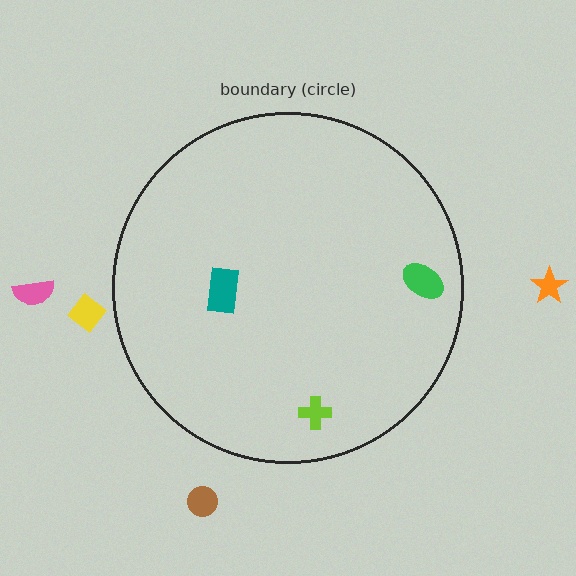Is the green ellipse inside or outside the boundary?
Inside.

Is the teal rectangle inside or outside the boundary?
Inside.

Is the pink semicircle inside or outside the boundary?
Outside.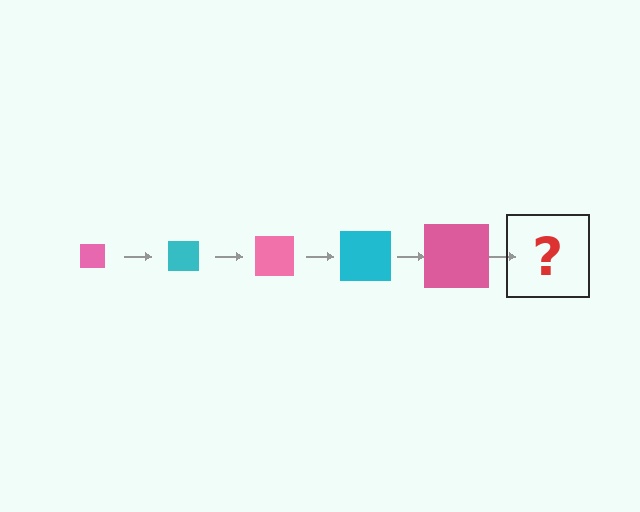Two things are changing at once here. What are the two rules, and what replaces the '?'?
The two rules are that the square grows larger each step and the color cycles through pink and cyan. The '?' should be a cyan square, larger than the previous one.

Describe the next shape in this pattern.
It should be a cyan square, larger than the previous one.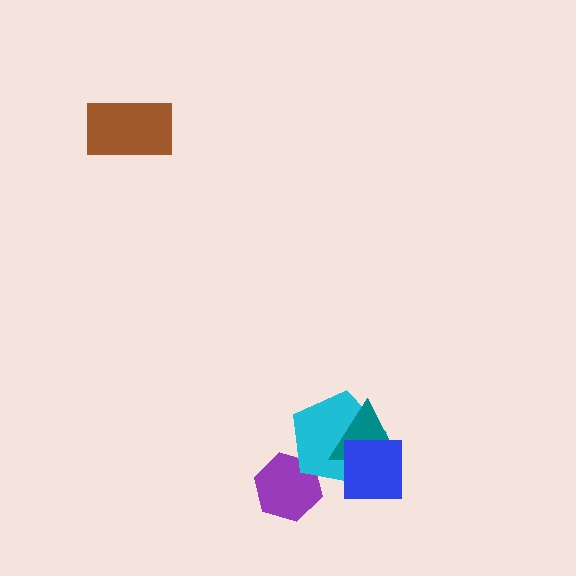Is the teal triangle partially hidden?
Yes, it is partially covered by another shape.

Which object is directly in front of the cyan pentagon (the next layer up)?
The teal triangle is directly in front of the cyan pentagon.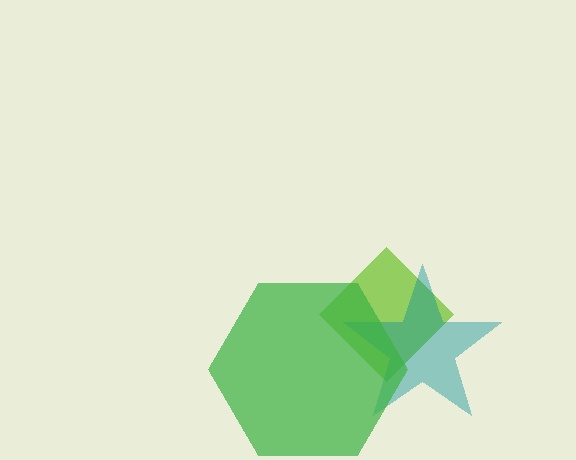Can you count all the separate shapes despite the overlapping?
Yes, there are 3 separate shapes.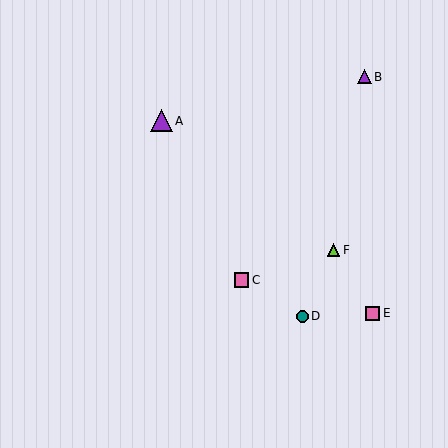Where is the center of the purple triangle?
The center of the purple triangle is at (162, 121).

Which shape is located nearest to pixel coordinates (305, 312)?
The teal circle (labeled D) at (302, 316) is nearest to that location.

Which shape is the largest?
The purple triangle (labeled A) is the largest.